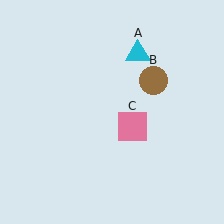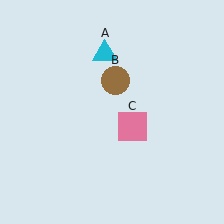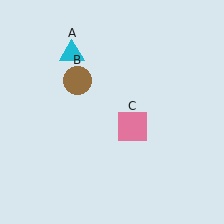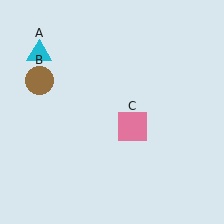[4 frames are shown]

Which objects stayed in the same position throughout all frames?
Pink square (object C) remained stationary.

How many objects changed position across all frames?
2 objects changed position: cyan triangle (object A), brown circle (object B).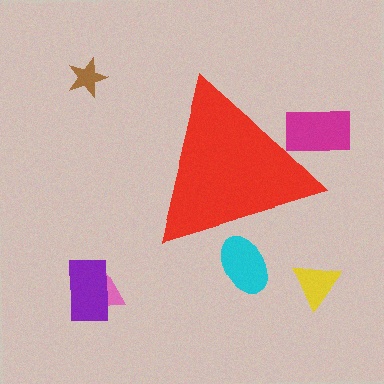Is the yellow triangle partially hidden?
No, the yellow triangle is fully visible.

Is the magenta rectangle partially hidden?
Yes, the magenta rectangle is partially hidden behind the red triangle.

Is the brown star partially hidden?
No, the brown star is fully visible.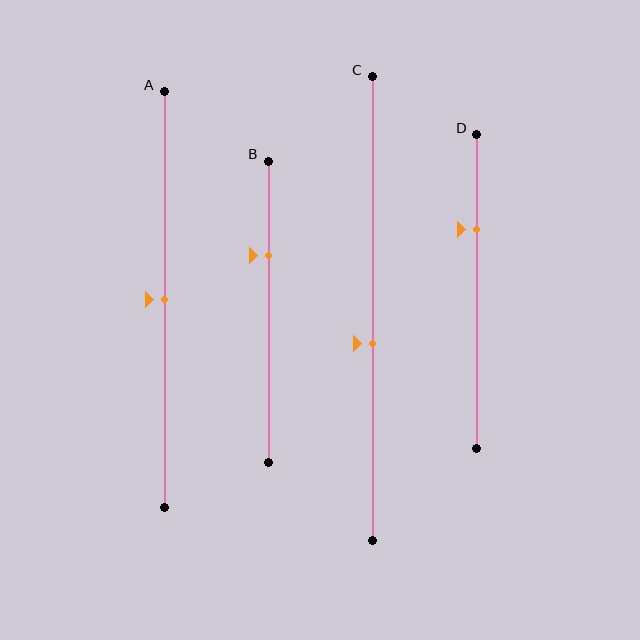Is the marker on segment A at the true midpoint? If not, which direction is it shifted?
Yes, the marker on segment A is at the true midpoint.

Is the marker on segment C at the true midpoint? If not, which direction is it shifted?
No, the marker on segment C is shifted downward by about 8% of the segment length.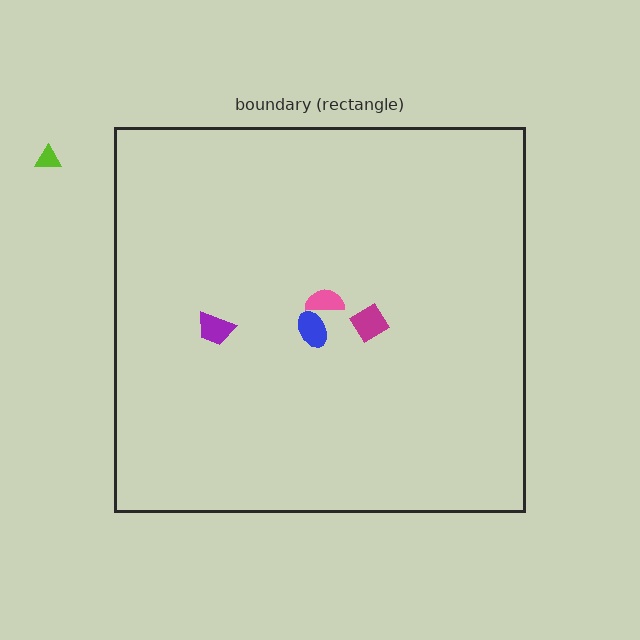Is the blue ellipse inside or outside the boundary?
Inside.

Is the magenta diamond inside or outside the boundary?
Inside.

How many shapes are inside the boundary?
4 inside, 1 outside.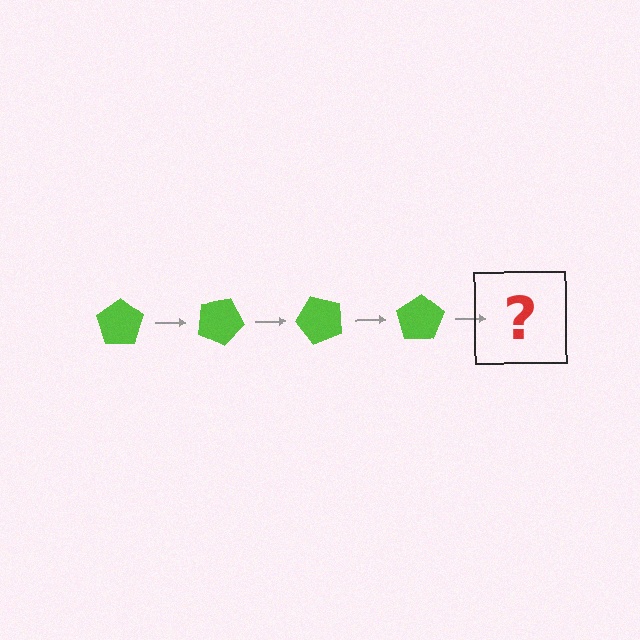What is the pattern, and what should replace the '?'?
The pattern is that the pentagon rotates 25 degrees each step. The '?' should be a lime pentagon rotated 100 degrees.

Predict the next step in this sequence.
The next step is a lime pentagon rotated 100 degrees.